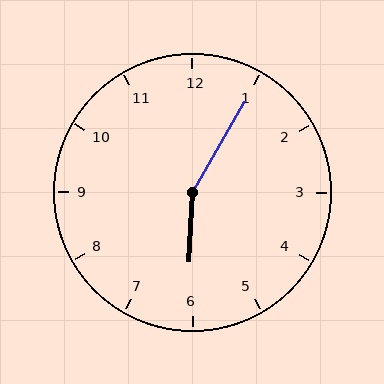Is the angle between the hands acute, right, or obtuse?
It is obtuse.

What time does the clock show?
6:05.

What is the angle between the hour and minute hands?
Approximately 152 degrees.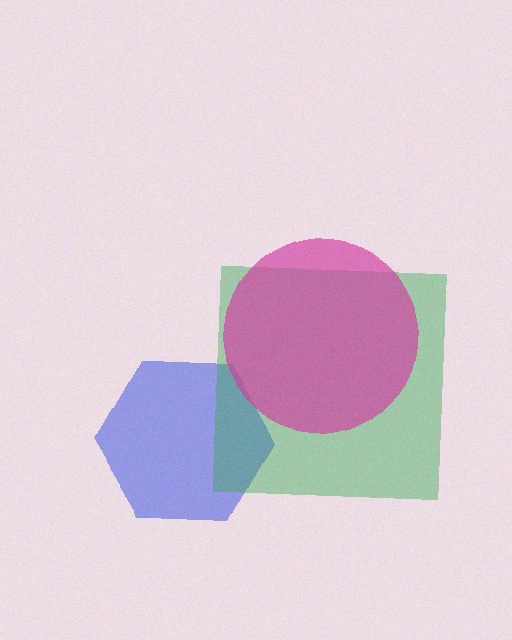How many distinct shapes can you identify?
There are 3 distinct shapes: a blue hexagon, a green square, a magenta circle.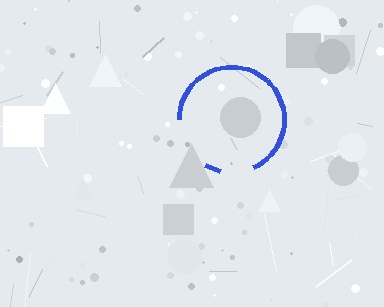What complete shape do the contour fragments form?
The contour fragments form a circle.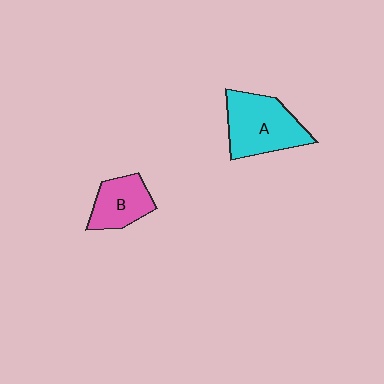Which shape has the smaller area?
Shape B (pink).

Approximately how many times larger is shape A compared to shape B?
Approximately 1.5 times.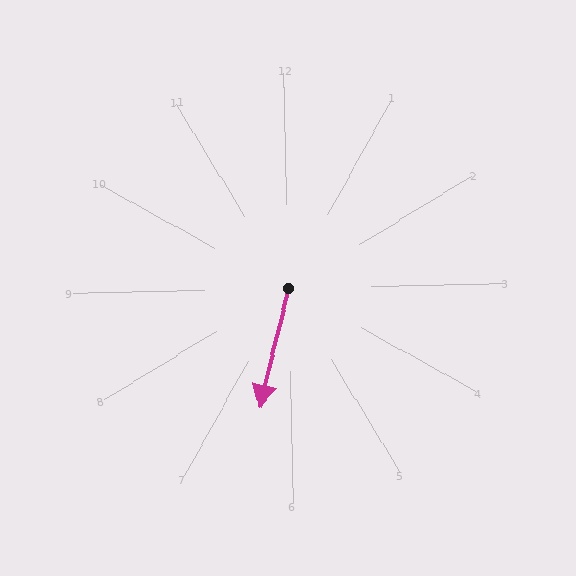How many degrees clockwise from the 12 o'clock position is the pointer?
Approximately 195 degrees.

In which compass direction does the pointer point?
South.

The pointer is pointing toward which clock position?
Roughly 6 o'clock.